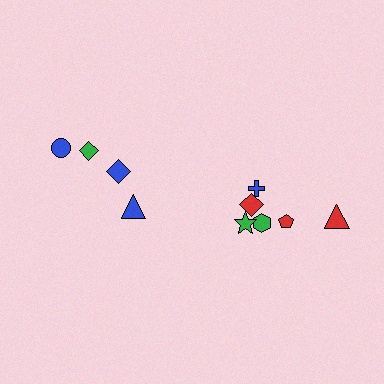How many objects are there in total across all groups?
There are 10 objects.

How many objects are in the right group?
There are 6 objects.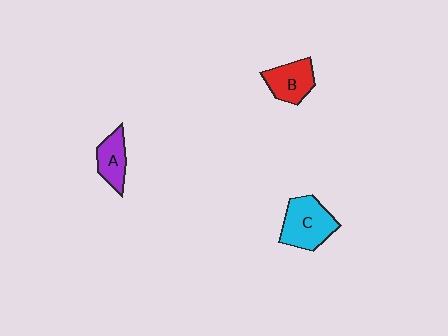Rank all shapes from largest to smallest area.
From largest to smallest: C (cyan), B (red), A (purple).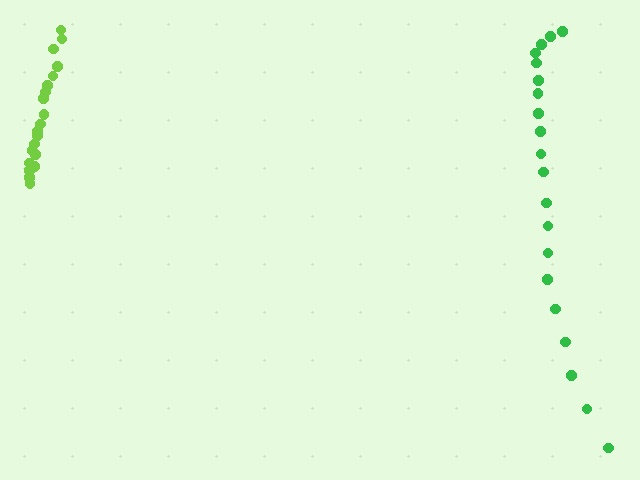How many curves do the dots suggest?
There are 2 distinct paths.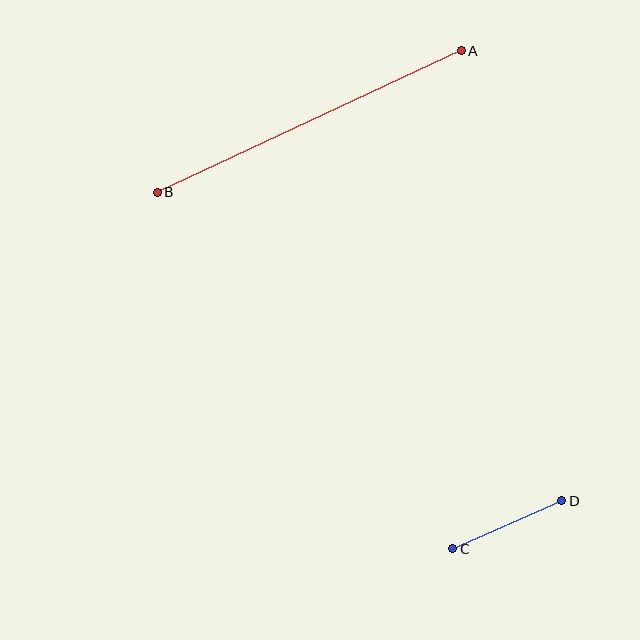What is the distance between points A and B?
The distance is approximately 335 pixels.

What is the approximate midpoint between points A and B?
The midpoint is at approximately (309, 122) pixels.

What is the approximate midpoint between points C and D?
The midpoint is at approximately (507, 525) pixels.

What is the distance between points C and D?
The distance is approximately 119 pixels.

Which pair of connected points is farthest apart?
Points A and B are farthest apart.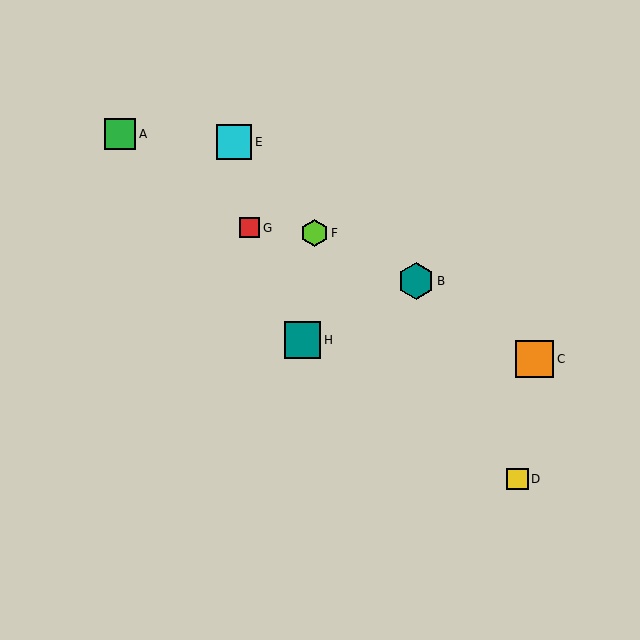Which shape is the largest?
The orange square (labeled C) is the largest.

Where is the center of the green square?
The center of the green square is at (120, 134).